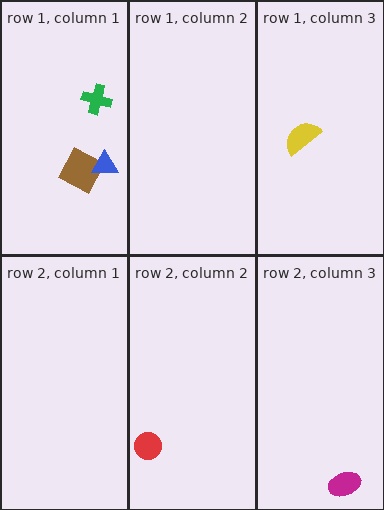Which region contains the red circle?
The row 2, column 2 region.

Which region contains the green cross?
The row 1, column 1 region.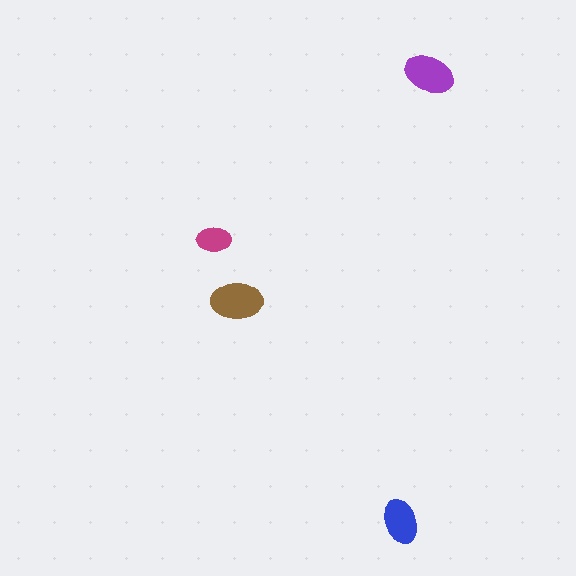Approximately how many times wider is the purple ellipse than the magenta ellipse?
About 1.5 times wider.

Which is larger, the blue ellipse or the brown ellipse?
The brown one.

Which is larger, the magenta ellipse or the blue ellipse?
The blue one.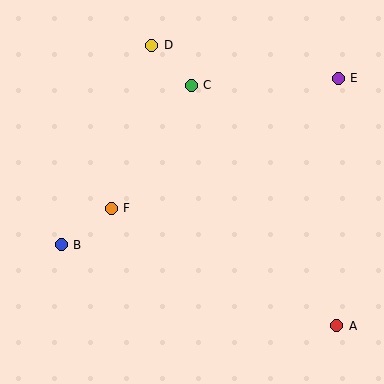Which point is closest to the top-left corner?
Point D is closest to the top-left corner.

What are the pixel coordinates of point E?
Point E is at (338, 78).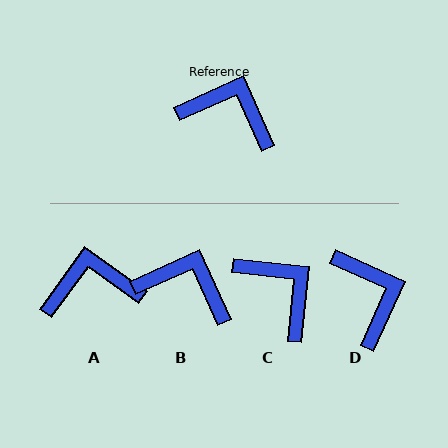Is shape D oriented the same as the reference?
No, it is off by about 48 degrees.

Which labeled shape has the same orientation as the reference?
B.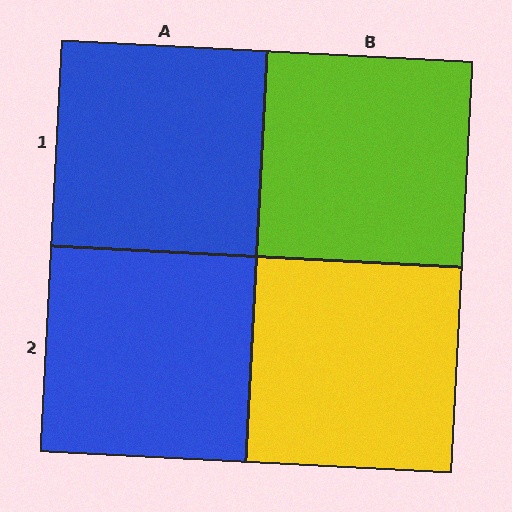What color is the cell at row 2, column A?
Blue.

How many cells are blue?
2 cells are blue.